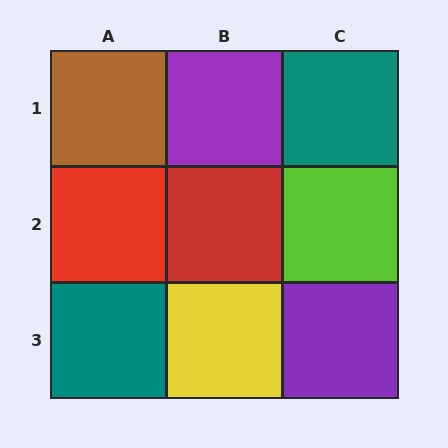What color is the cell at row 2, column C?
Lime.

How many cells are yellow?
1 cell is yellow.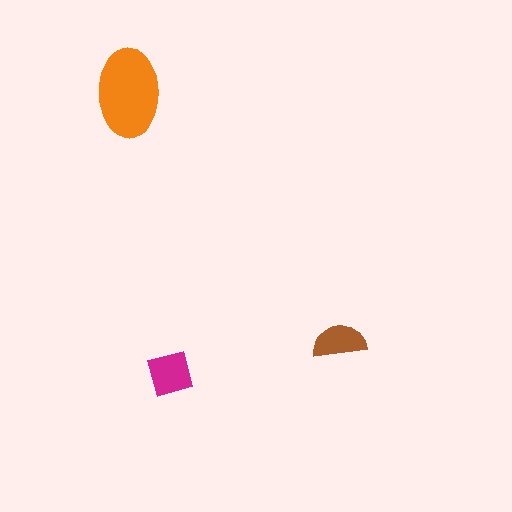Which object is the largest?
The orange ellipse.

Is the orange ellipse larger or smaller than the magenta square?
Larger.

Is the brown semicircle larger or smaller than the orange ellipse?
Smaller.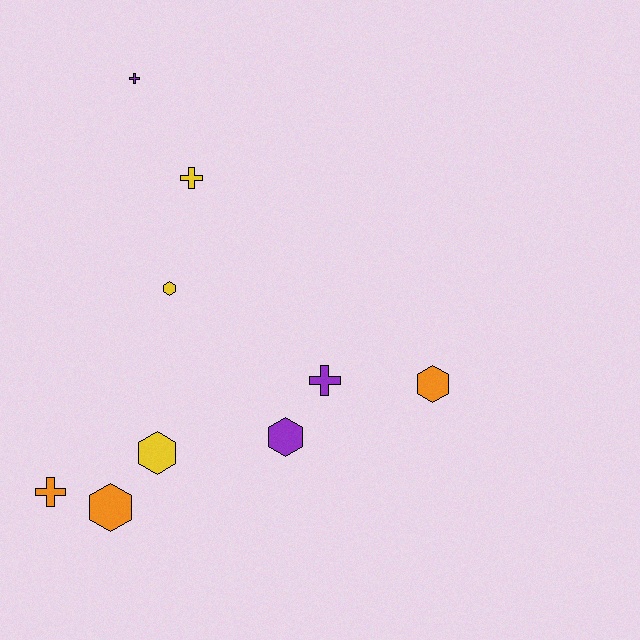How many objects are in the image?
There are 9 objects.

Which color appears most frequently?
Yellow, with 3 objects.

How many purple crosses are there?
There are 2 purple crosses.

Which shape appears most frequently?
Hexagon, with 5 objects.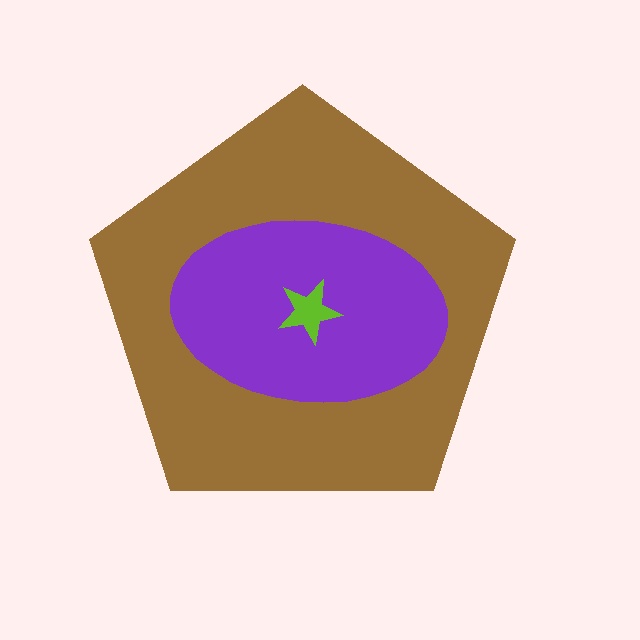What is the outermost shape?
The brown pentagon.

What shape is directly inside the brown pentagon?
The purple ellipse.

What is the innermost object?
The lime star.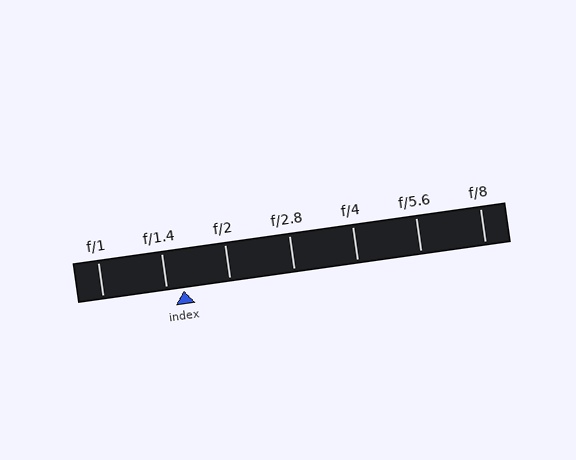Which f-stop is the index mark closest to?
The index mark is closest to f/1.4.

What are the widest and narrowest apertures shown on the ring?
The widest aperture shown is f/1 and the narrowest is f/8.